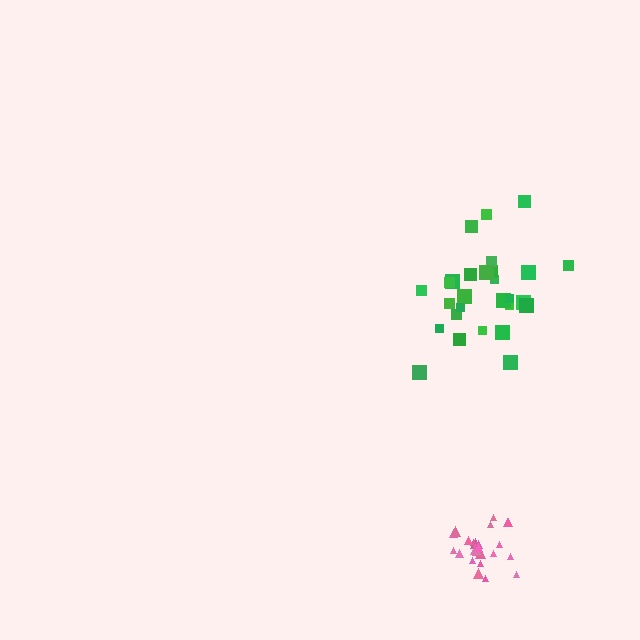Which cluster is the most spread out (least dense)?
Green.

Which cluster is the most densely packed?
Pink.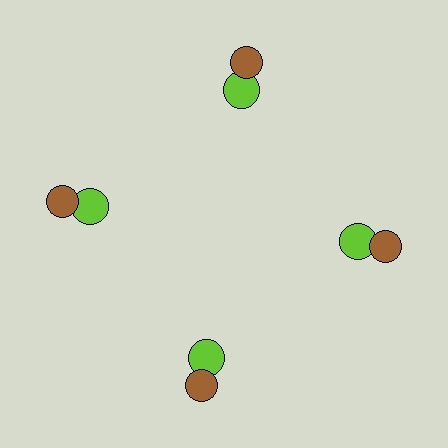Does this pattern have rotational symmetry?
Yes, this pattern has 4-fold rotational symmetry. It looks the same after rotating 90 degrees around the center.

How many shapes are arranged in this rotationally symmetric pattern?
There are 8 shapes, arranged in 4 groups of 2.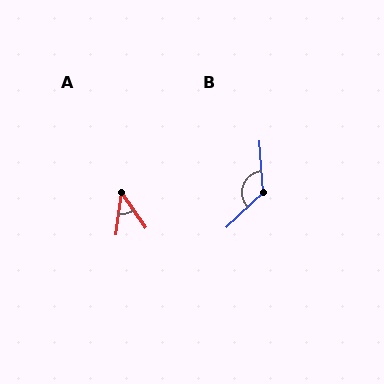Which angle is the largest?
B, at approximately 129 degrees.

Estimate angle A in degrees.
Approximately 43 degrees.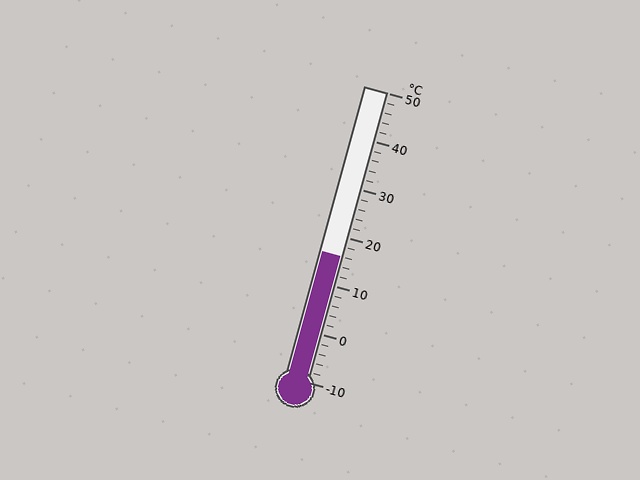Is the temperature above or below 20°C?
The temperature is below 20°C.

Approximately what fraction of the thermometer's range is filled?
The thermometer is filled to approximately 45% of its range.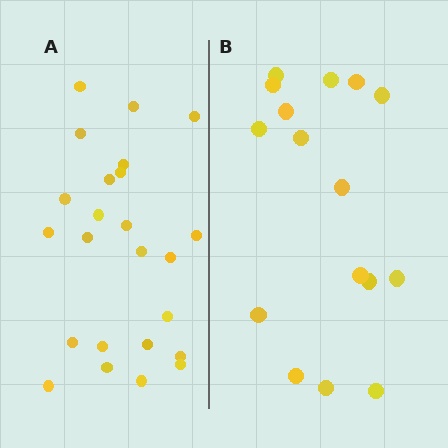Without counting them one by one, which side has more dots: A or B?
Region A (the left region) has more dots.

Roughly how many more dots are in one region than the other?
Region A has roughly 8 or so more dots than region B.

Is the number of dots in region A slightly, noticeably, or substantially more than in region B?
Region A has substantially more. The ratio is roughly 1.5 to 1.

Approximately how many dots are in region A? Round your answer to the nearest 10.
About 20 dots. (The exact count is 24, which rounds to 20.)